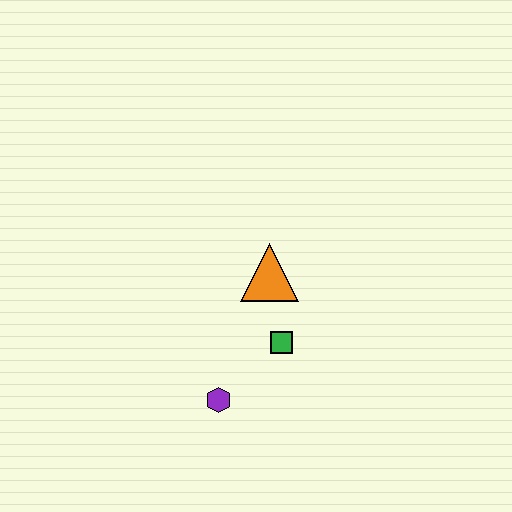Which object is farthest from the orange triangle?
The purple hexagon is farthest from the orange triangle.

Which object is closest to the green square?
The orange triangle is closest to the green square.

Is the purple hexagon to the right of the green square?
No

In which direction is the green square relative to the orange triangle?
The green square is below the orange triangle.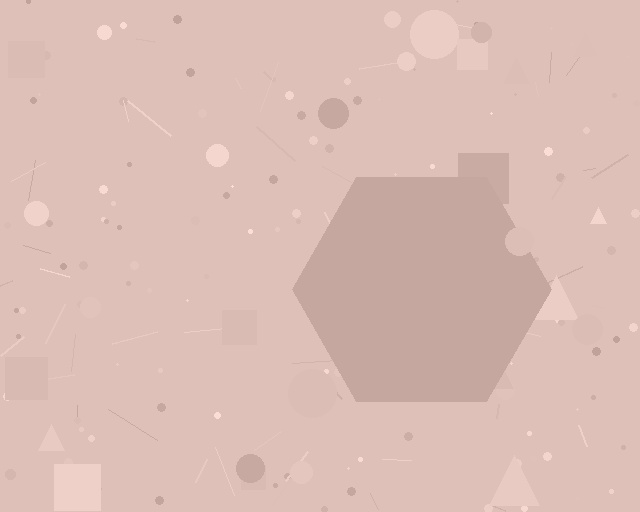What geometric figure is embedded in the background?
A hexagon is embedded in the background.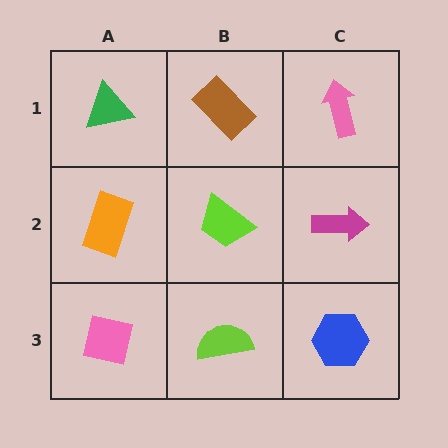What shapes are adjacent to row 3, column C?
A magenta arrow (row 2, column C), a lime semicircle (row 3, column B).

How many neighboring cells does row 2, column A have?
3.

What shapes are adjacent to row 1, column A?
An orange rectangle (row 2, column A), a brown rectangle (row 1, column B).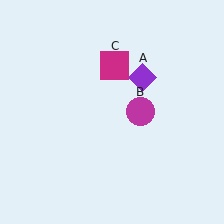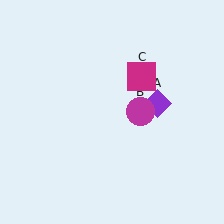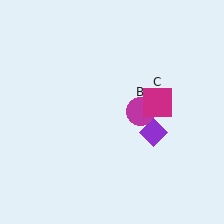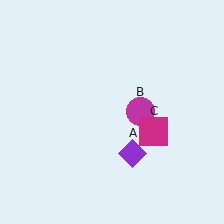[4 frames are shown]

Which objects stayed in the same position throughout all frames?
Magenta circle (object B) remained stationary.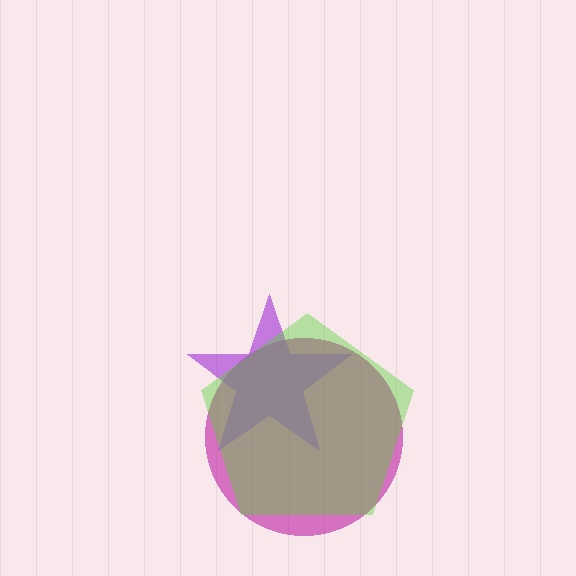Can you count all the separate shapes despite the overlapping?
Yes, there are 3 separate shapes.